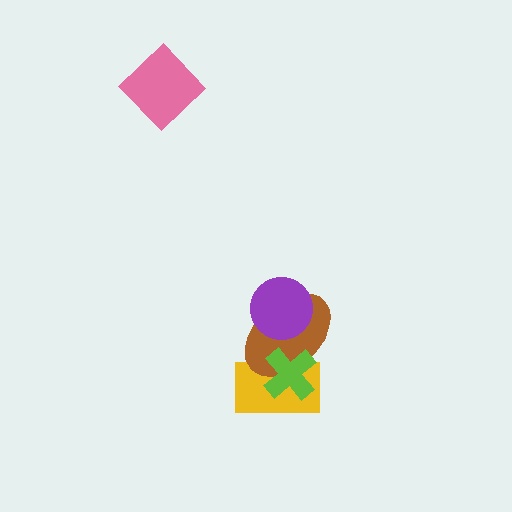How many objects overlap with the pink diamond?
0 objects overlap with the pink diamond.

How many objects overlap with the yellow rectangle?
2 objects overlap with the yellow rectangle.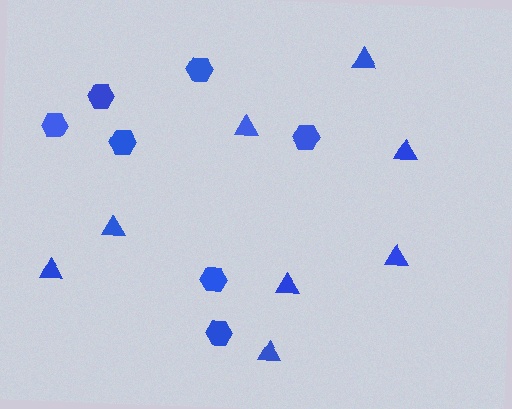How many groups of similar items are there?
There are 2 groups: one group of hexagons (7) and one group of triangles (8).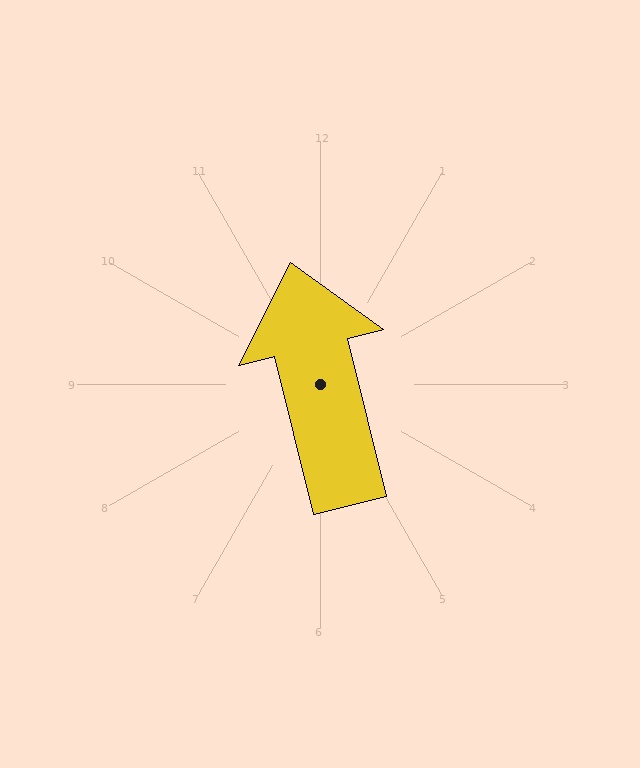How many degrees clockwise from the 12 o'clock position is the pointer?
Approximately 346 degrees.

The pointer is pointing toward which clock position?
Roughly 12 o'clock.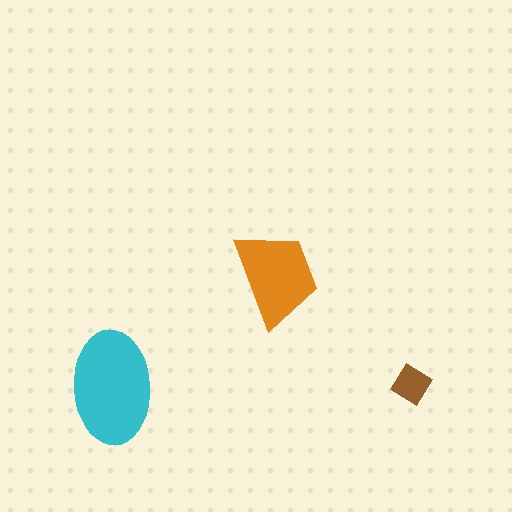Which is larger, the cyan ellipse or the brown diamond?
The cyan ellipse.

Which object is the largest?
The cyan ellipse.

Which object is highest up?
The orange trapezoid is topmost.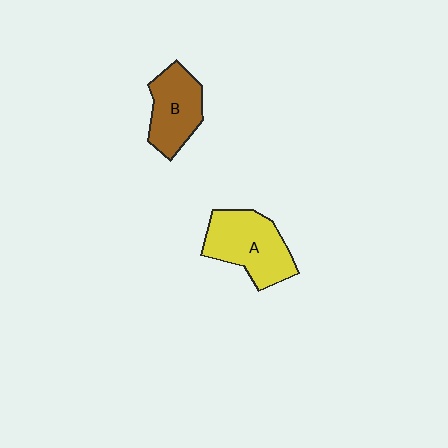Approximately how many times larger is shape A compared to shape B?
Approximately 1.3 times.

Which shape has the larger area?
Shape A (yellow).